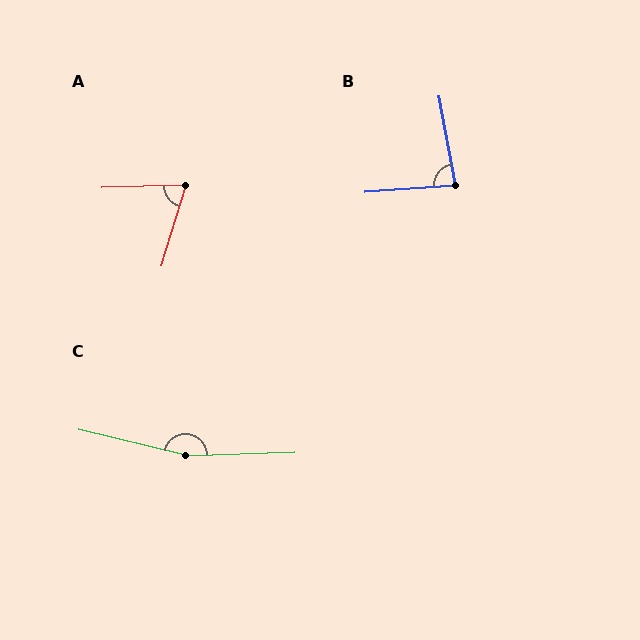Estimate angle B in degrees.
Approximately 84 degrees.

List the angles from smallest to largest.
A (71°), B (84°), C (164°).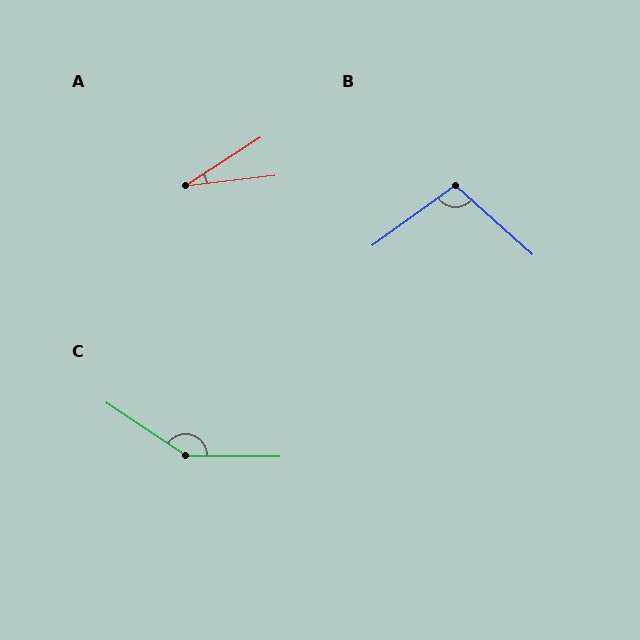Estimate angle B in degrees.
Approximately 102 degrees.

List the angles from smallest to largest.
A (26°), B (102°), C (147°).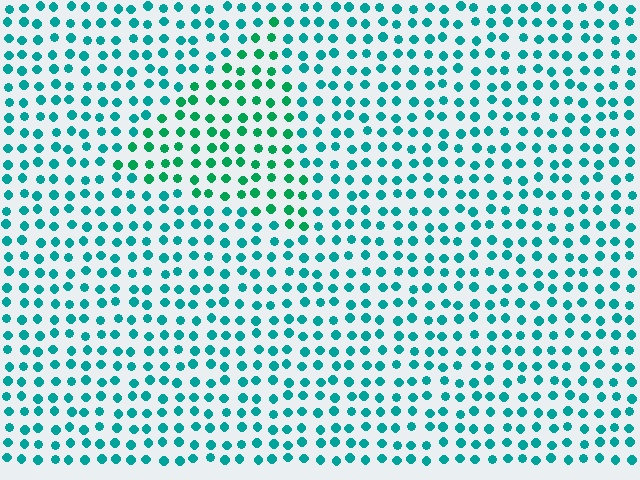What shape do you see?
I see a triangle.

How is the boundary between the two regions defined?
The boundary is defined purely by a slight shift in hue (about 27 degrees). Spacing, size, and orientation are identical on both sides.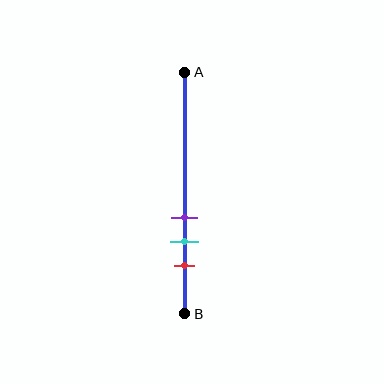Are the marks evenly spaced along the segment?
Yes, the marks are approximately evenly spaced.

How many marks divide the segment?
There are 3 marks dividing the segment.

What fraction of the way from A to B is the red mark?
The red mark is approximately 80% (0.8) of the way from A to B.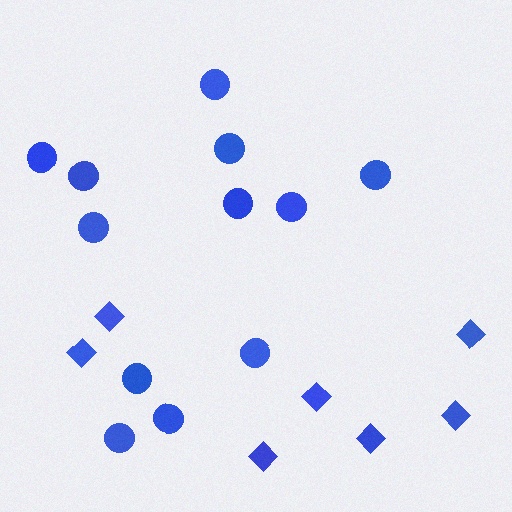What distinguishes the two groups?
There are 2 groups: one group of diamonds (7) and one group of circles (12).